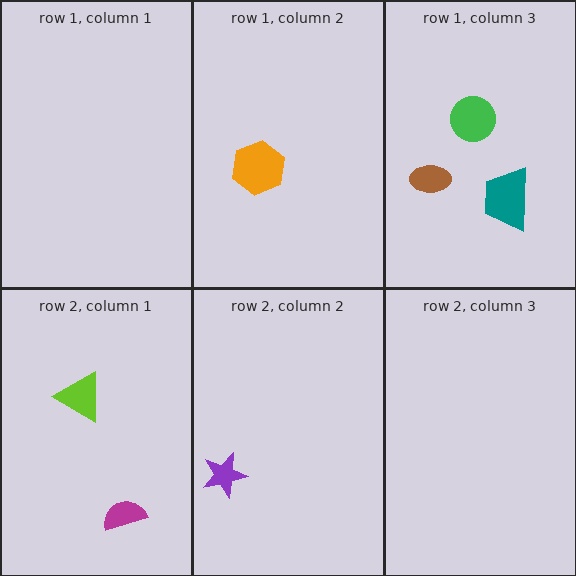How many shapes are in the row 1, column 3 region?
3.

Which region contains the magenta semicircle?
The row 2, column 1 region.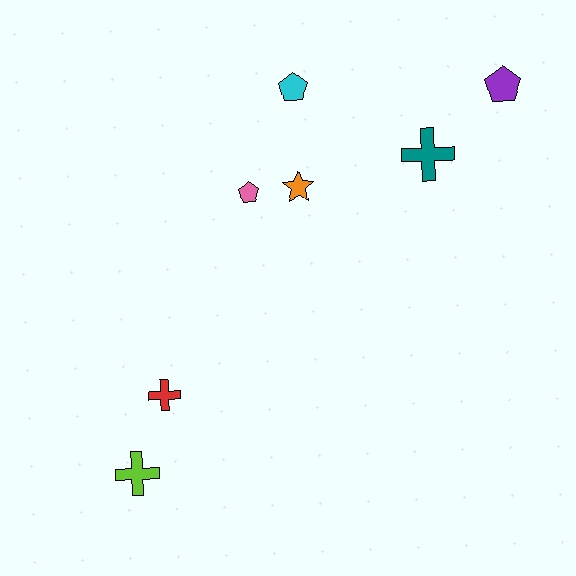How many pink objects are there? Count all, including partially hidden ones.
There is 1 pink object.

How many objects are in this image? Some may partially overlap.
There are 7 objects.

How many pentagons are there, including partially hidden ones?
There are 3 pentagons.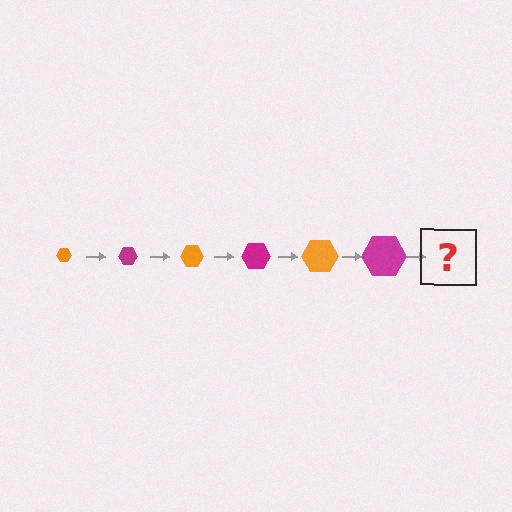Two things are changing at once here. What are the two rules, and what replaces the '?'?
The two rules are that the hexagon grows larger each step and the color cycles through orange and magenta. The '?' should be an orange hexagon, larger than the previous one.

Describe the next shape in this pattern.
It should be an orange hexagon, larger than the previous one.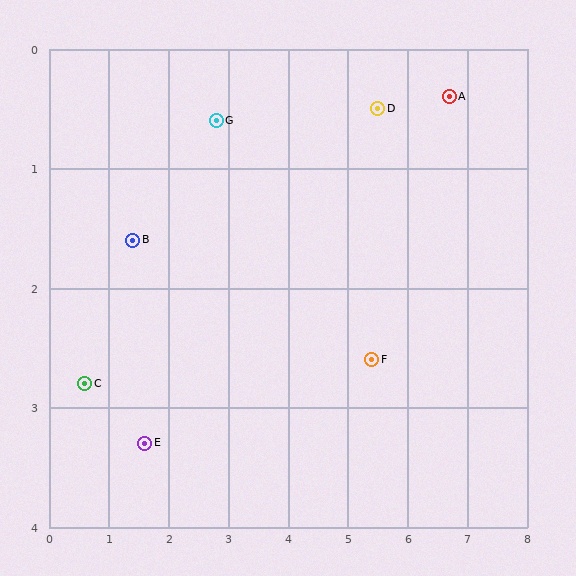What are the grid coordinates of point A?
Point A is at approximately (6.7, 0.4).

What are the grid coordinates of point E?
Point E is at approximately (1.6, 3.3).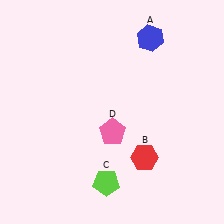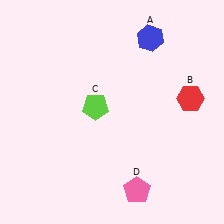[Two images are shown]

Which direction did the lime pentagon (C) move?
The lime pentagon (C) moved up.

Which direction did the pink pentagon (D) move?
The pink pentagon (D) moved down.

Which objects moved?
The objects that moved are: the red hexagon (B), the lime pentagon (C), the pink pentagon (D).